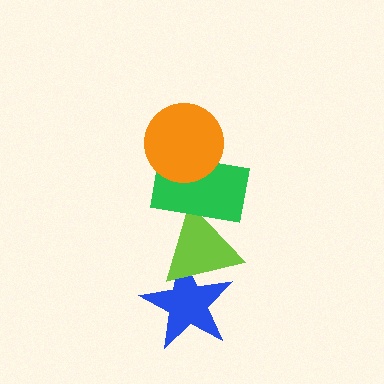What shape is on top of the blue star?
The lime triangle is on top of the blue star.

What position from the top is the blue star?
The blue star is 4th from the top.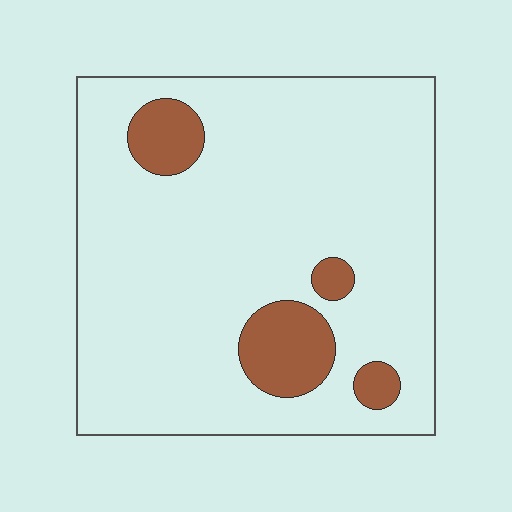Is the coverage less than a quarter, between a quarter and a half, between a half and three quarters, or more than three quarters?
Less than a quarter.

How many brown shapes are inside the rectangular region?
4.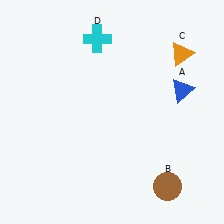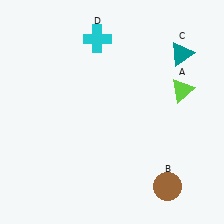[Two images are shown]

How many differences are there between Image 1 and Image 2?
There are 2 differences between the two images.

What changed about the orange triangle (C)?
In Image 1, C is orange. In Image 2, it changed to teal.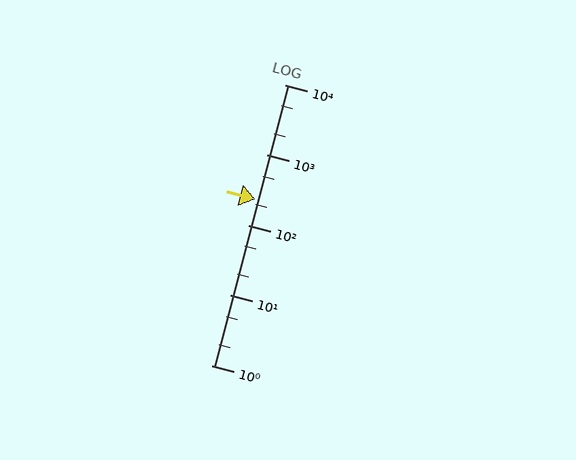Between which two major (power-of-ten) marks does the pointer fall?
The pointer is between 100 and 1000.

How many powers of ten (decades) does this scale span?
The scale spans 4 decades, from 1 to 10000.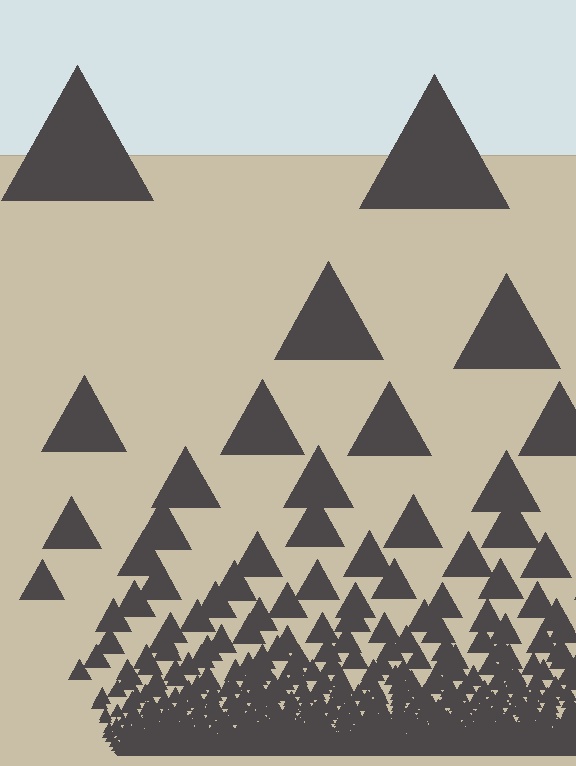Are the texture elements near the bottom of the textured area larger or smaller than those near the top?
Smaller. The gradient is inverted — elements near the bottom are smaller and denser.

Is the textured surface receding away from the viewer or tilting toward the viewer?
The surface appears to tilt toward the viewer. Texture elements get larger and sparser toward the top.